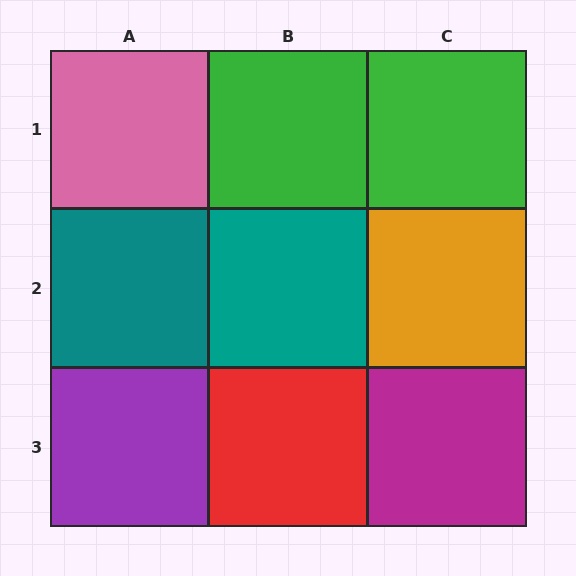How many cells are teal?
2 cells are teal.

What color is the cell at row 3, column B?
Red.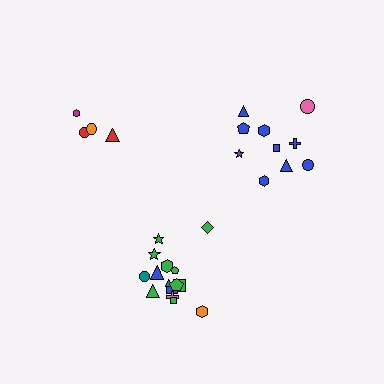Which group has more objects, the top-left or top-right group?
The top-right group.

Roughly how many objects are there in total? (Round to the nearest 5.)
Roughly 30 objects in total.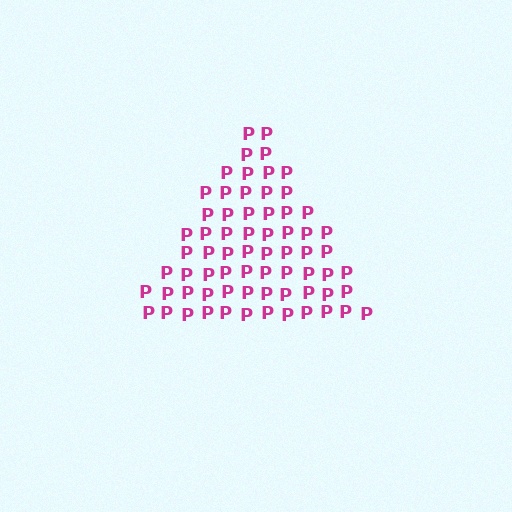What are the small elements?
The small elements are letter P's.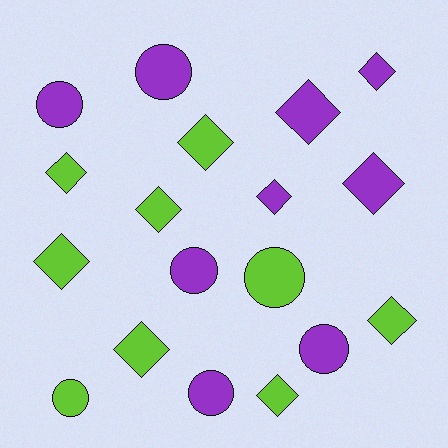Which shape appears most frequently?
Diamond, with 11 objects.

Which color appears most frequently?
Lime, with 9 objects.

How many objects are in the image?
There are 18 objects.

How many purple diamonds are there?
There are 4 purple diamonds.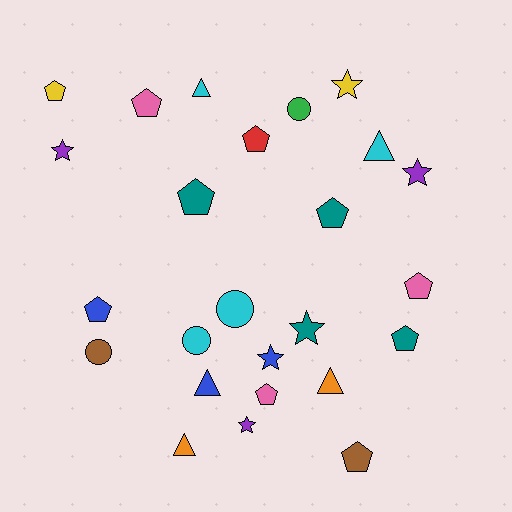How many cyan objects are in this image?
There are 4 cyan objects.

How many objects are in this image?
There are 25 objects.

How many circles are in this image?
There are 4 circles.